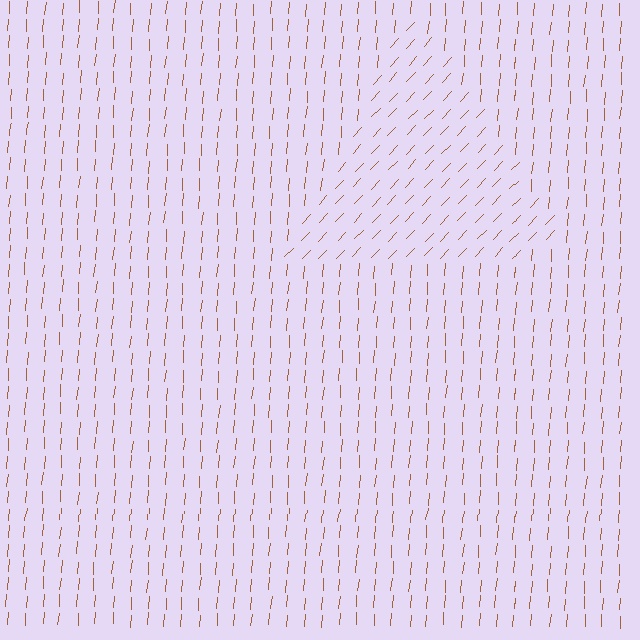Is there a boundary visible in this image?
Yes, there is a texture boundary formed by a change in line orientation.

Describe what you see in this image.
The image is filled with small brown line segments. A triangle region in the image has lines oriented differently from the surrounding lines, creating a visible texture boundary.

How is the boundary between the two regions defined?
The boundary is defined purely by a change in line orientation (approximately 39 degrees difference). All lines are the same color and thickness.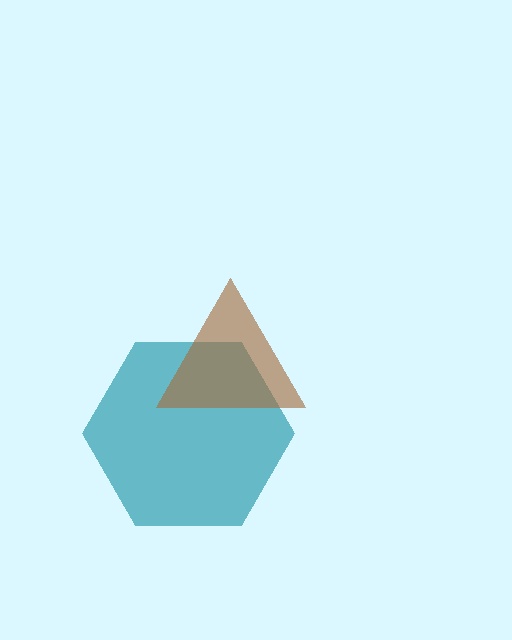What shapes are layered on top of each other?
The layered shapes are: a teal hexagon, a brown triangle.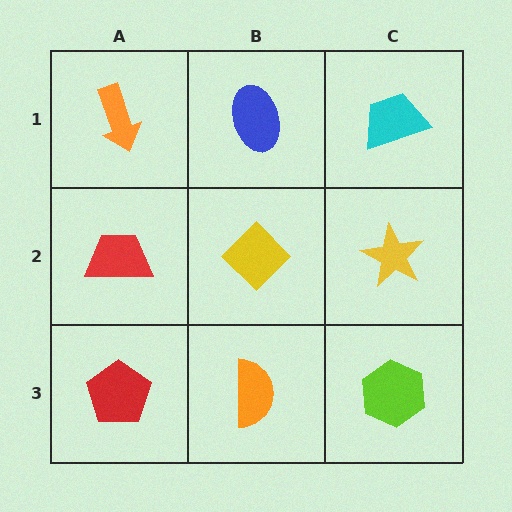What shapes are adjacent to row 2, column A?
An orange arrow (row 1, column A), a red pentagon (row 3, column A), a yellow diamond (row 2, column B).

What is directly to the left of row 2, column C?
A yellow diamond.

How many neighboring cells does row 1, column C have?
2.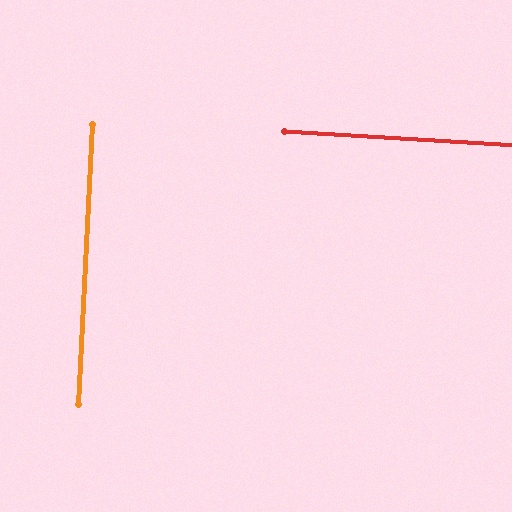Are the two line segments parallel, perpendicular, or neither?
Perpendicular — they meet at approximately 90°.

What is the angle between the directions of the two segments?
Approximately 90 degrees.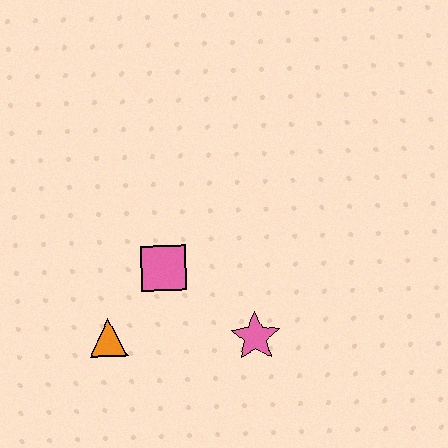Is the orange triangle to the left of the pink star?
Yes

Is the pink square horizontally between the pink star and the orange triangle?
Yes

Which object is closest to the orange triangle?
The pink square is closest to the orange triangle.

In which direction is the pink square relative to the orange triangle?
The pink square is above the orange triangle.